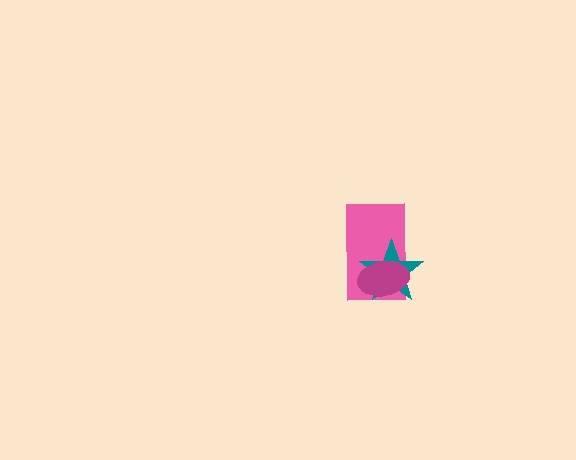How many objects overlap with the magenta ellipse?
2 objects overlap with the magenta ellipse.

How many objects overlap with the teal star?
2 objects overlap with the teal star.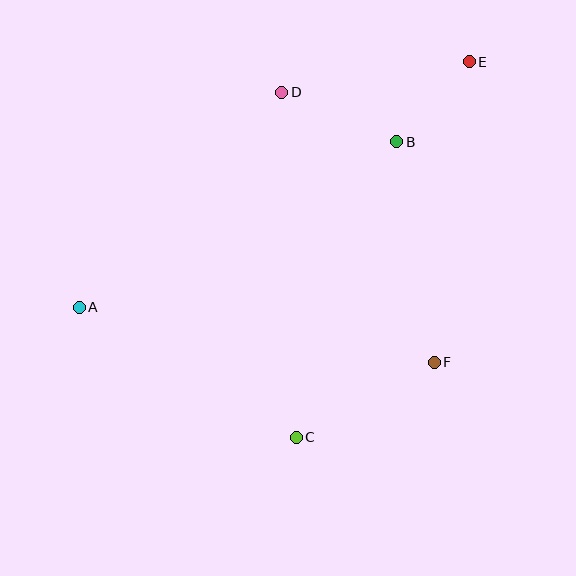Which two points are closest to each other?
Points B and E are closest to each other.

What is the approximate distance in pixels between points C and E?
The distance between C and E is approximately 414 pixels.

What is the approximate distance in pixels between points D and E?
The distance between D and E is approximately 190 pixels.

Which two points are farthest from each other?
Points A and E are farthest from each other.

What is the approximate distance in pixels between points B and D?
The distance between B and D is approximately 125 pixels.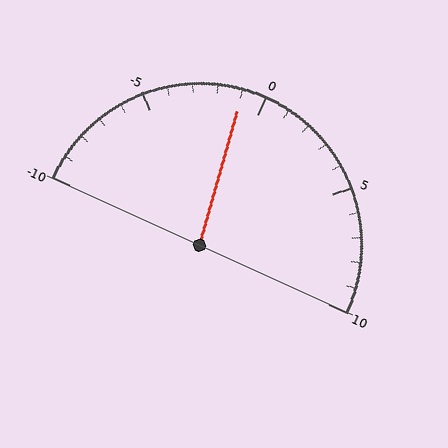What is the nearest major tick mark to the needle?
The nearest major tick mark is 0.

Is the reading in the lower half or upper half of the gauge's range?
The reading is in the lower half of the range (-10 to 10).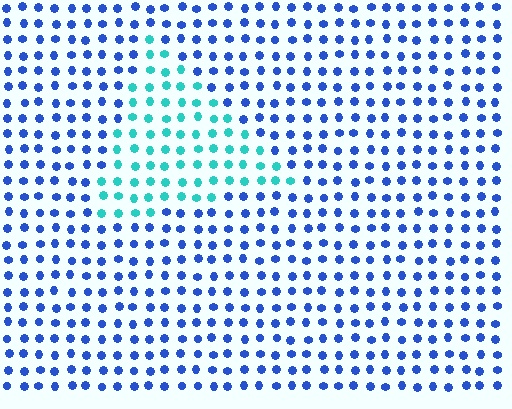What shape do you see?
I see a triangle.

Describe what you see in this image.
The image is filled with small blue elements in a uniform arrangement. A triangle-shaped region is visible where the elements are tinted to a slightly different hue, forming a subtle color boundary.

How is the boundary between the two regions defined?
The boundary is defined purely by a slight shift in hue (about 50 degrees). Spacing, size, and orientation are identical on both sides.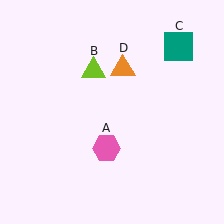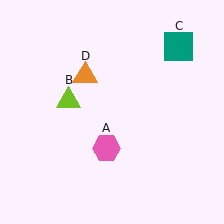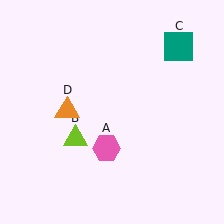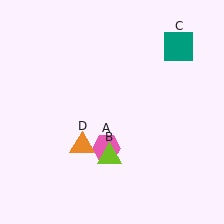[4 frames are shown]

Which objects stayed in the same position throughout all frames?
Pink hexagon (object A) and teal square (object C) remained stationary.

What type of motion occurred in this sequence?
The lime triangle (object B), orange triangle (object D) rotated counterclockwise around the center of the scene.